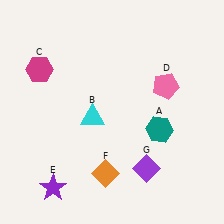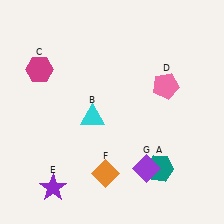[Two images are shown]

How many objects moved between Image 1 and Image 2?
1 object moved between the two images.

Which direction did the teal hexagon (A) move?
The teal hexagon (A) moved down.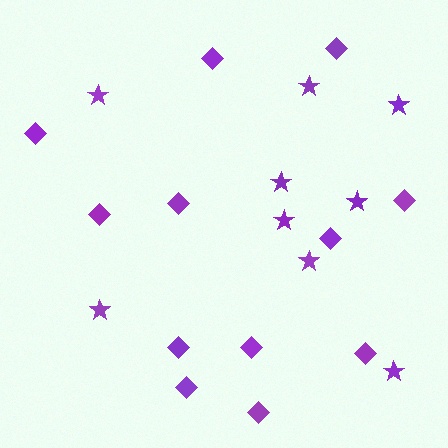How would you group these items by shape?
There are 2 groups: one group of stars (9) and one group of diamonds (12).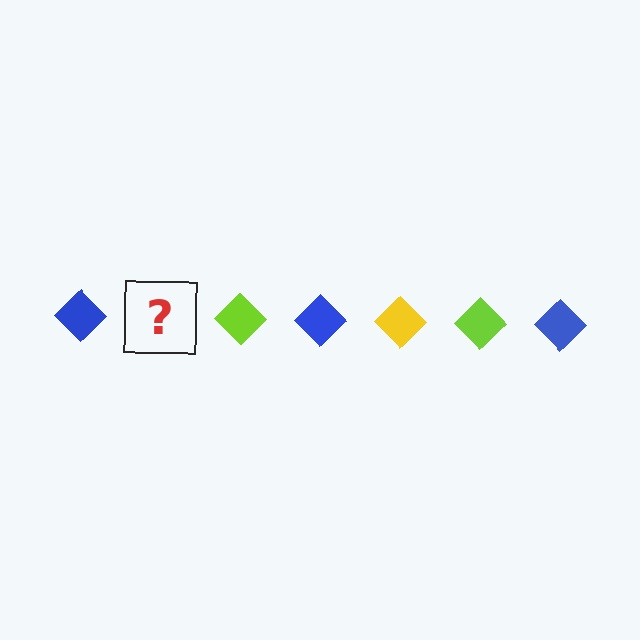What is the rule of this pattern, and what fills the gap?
The rule is that the pattern cycles through blue, yellow, lime diamonds. The gap should be filled with a yellow diamond.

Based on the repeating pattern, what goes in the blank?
The blank should be a yellow diamond.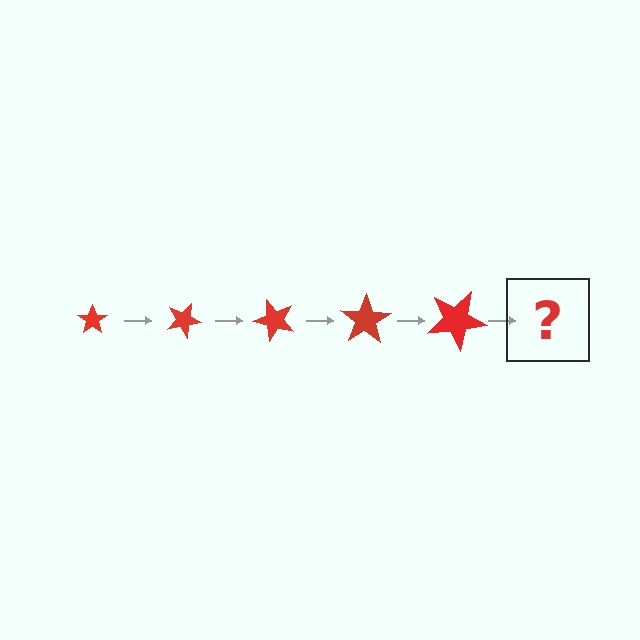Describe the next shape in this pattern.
It should be a star, larger than the previous one and rotated 125 degrees from the start.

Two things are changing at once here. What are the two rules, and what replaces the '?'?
The two rules are that the star grows larger each step and it rotates 25 degrees each step. The '?' should be a star, larger than the previous one and rotated 125 degrees from the start.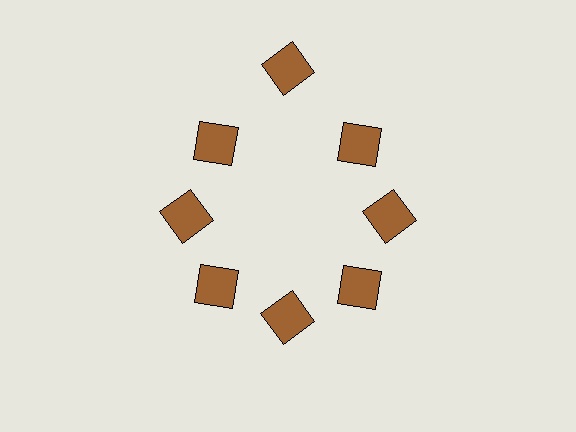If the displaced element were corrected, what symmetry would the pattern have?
It would have 8-fold rotational symmetry — the pattern would map onto itself every 45 degrees.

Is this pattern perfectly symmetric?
No. The 8 brown squares are arranged in a ring, but one element near the 12 o'clock position is pushed outward from the center, breaking the 8-fold rotational symmetry.